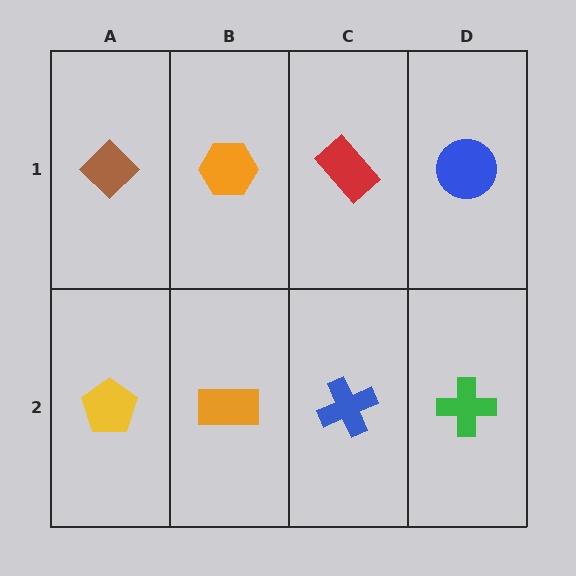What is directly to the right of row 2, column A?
An orange rectangle.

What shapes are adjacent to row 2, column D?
A blue circle (row 1, column D), a blue cross (row 2, column C).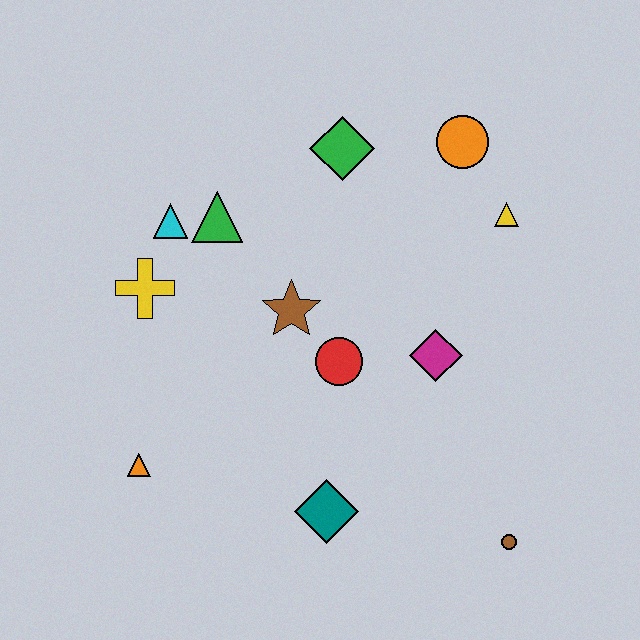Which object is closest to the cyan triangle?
The green triangle is closest to the cyan triangle.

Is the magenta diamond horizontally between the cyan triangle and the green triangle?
No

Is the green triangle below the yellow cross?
No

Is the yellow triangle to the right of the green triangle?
Yes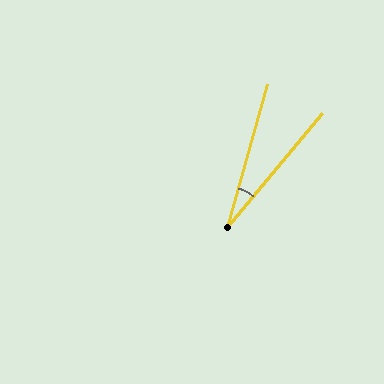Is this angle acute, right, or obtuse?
It is acute.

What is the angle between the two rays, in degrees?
Approximately 24 degrees.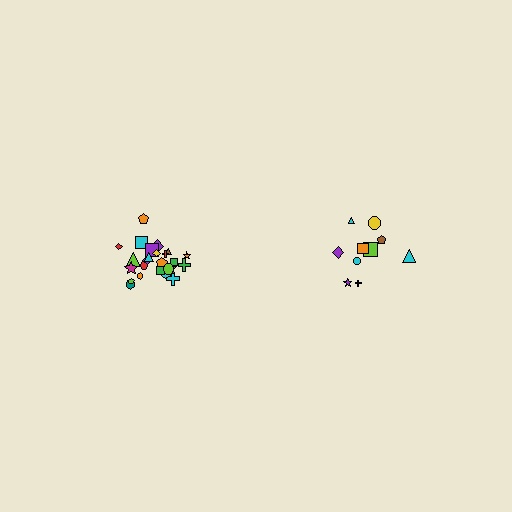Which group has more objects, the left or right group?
The left group.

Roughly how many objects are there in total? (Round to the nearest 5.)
Roughly 35 objects in total.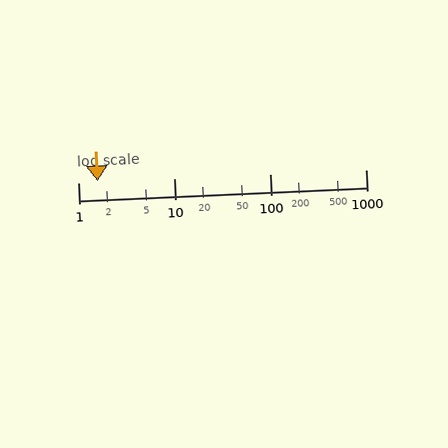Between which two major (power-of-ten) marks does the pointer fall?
The pointer is between 1 and 10.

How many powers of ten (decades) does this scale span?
The scale spans 3 decades, from 1 to 1000.